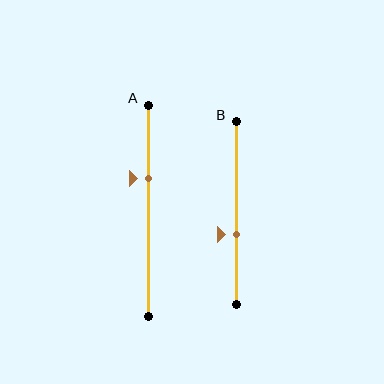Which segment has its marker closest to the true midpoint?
Segment B has its marker closest to the true midpoint.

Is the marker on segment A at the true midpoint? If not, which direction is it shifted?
No, the marker on segment A is shifted upward by about 15% of the segment length.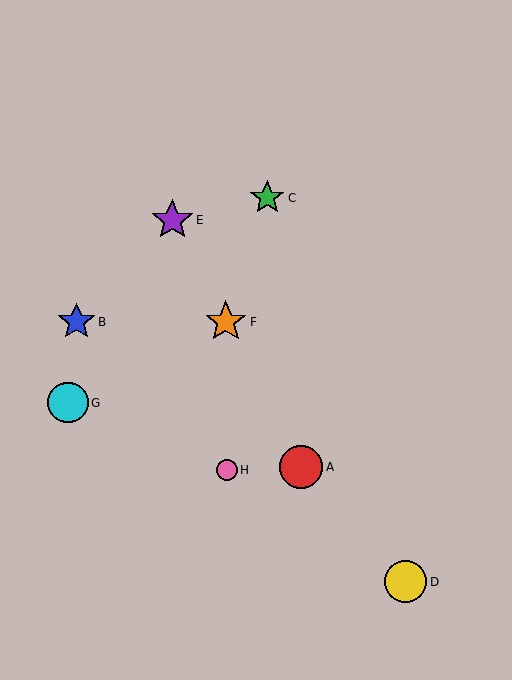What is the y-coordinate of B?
Object B is at y≈322.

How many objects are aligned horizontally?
2 objects (B, F) are aligned horizontally.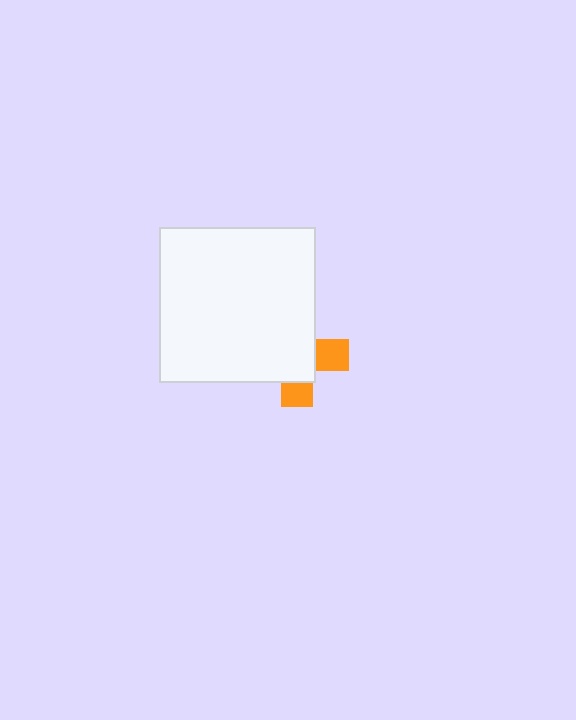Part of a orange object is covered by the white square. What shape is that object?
It is a cross.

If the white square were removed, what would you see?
You would see the complete orange cross.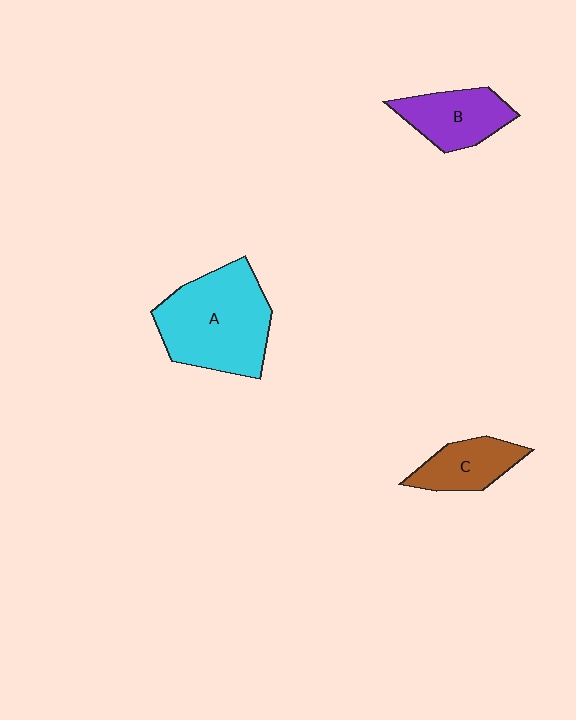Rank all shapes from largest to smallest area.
From largest to smallest: A (cyan), B (purple), C (brown).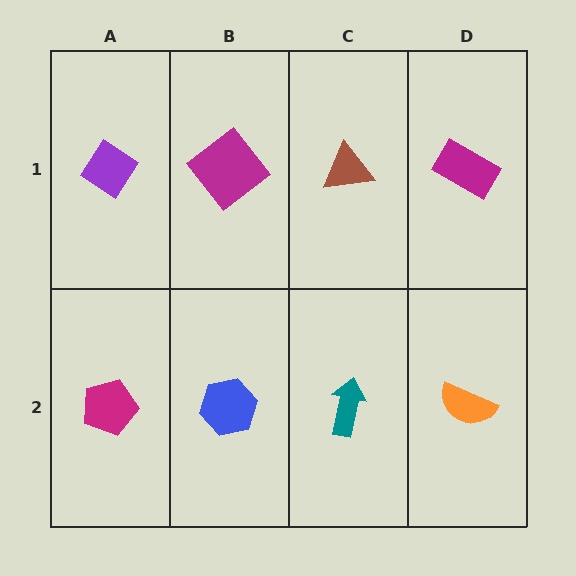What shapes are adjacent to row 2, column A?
A purple diamond (row 1, column A), a blue hexagon (row 2, column B).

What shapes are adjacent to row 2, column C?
A brown triangle (row 1, column C), a blue hexagon (row 2, column B), an orange semicircle (row 2, column D).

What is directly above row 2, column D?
A magenta rectangle.